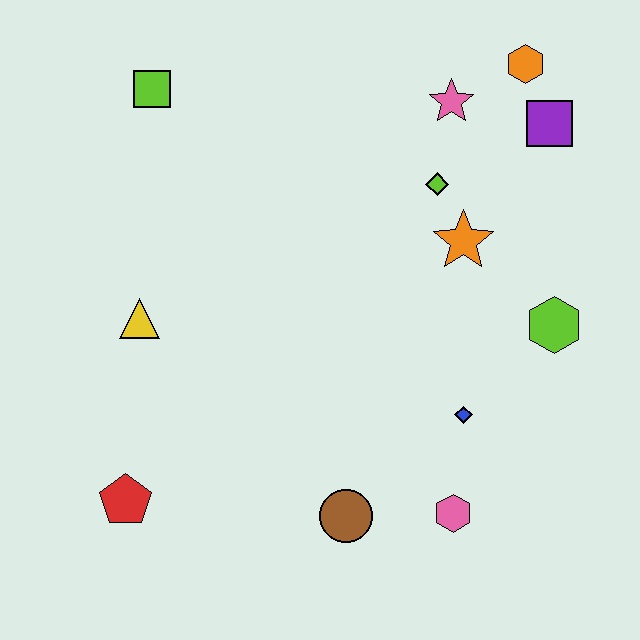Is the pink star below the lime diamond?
No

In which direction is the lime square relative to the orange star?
The lime square is to the left of the orange star.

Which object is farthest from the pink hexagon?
The lime square is farthest from the pink hexagon.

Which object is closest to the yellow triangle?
The red pentagon is closest to the yellow triangle.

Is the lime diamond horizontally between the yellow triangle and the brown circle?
No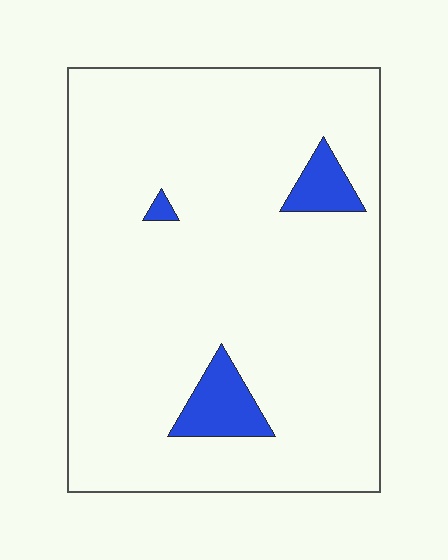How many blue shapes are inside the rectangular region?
3.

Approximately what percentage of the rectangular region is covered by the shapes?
Approximately 5%.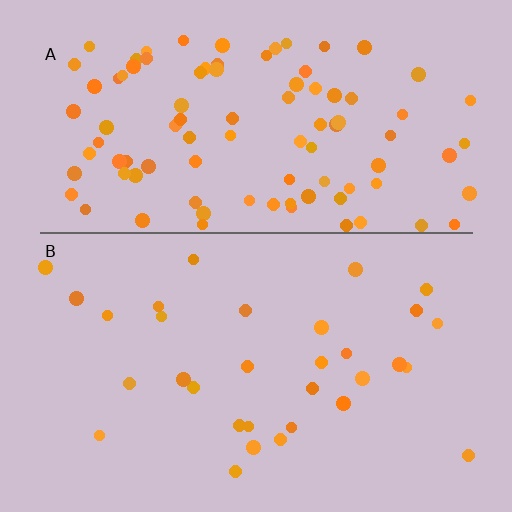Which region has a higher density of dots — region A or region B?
A (the top).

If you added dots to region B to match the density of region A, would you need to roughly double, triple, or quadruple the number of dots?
Approximately triple.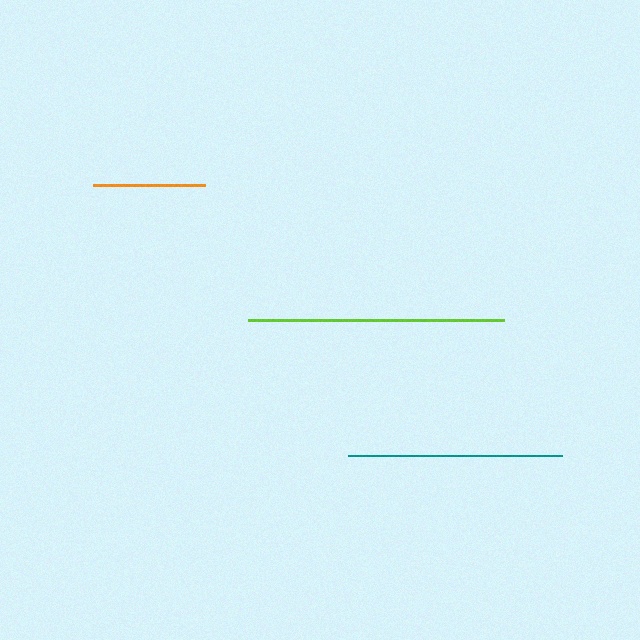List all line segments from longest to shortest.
From longest to shortest: lime, teal, orange.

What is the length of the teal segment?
The teal segment is approximately 214 pixels long.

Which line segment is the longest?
The lime line is the longest at approximately 256 pixels.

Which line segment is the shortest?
The orange line is the shortest at approximately 112 pixels.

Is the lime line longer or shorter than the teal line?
The lime line is longer than the teal line.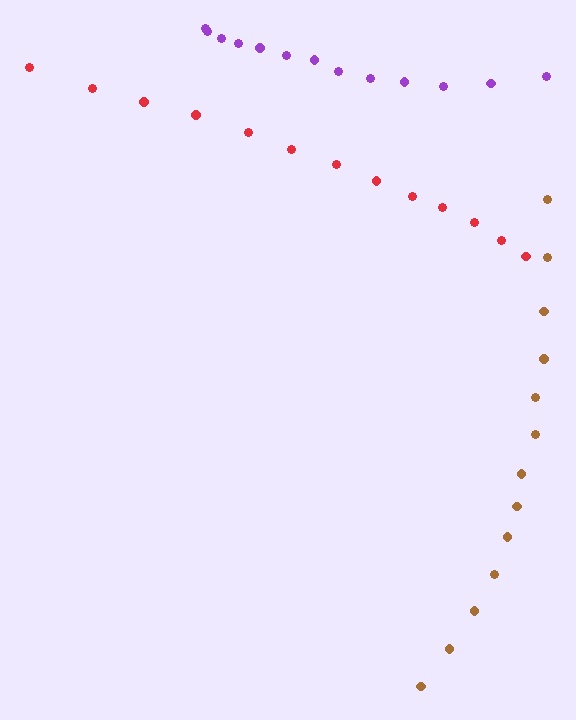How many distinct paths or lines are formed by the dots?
There are 3 distinct paths.